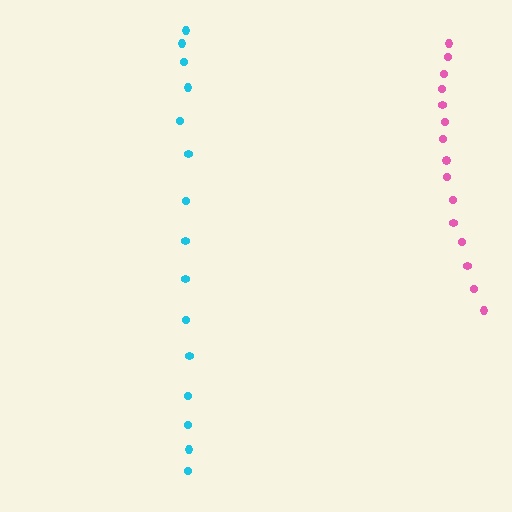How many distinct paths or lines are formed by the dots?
There are 2 distinct paths.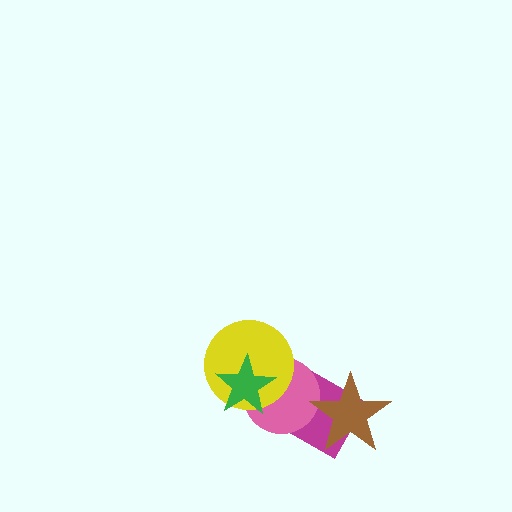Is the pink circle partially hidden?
Yes, it is partially covered by another shape.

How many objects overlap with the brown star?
2 objects overlap with the brown star.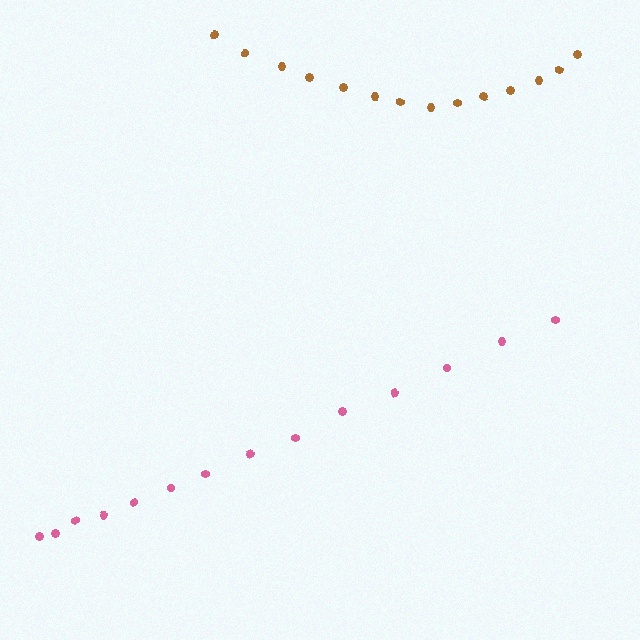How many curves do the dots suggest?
There are 2 distinct paths.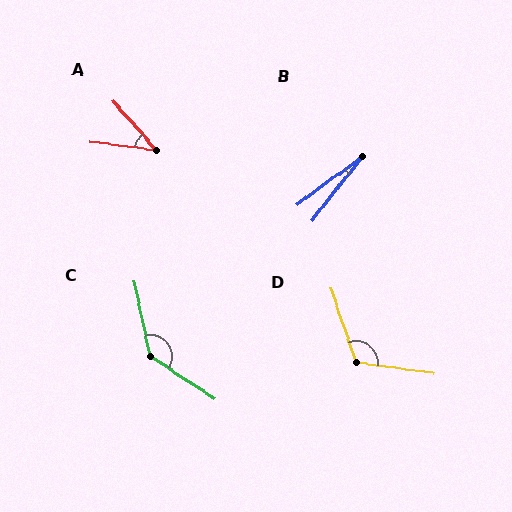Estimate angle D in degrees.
Approximately 117 degrees.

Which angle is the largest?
C, at approximately 136 degrees.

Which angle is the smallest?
B, at approximately 16 degrees.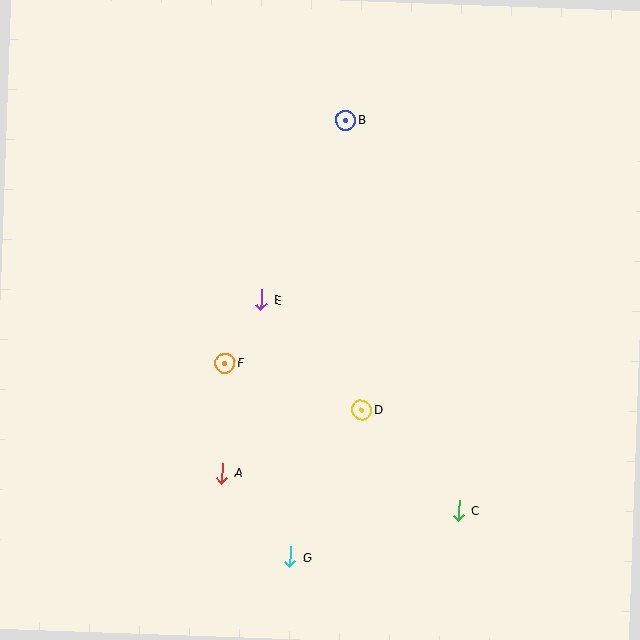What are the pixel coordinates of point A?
Point A is at (222, 473).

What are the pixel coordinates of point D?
Point D is at (361, 410).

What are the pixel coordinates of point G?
Point G is at (290, 557).